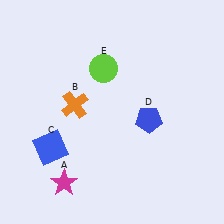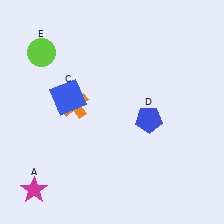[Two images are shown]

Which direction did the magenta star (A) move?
The magenta star (A) moved left.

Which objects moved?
The objects that moved are: the magenta star (A), the blue square (C), the lime circle (E).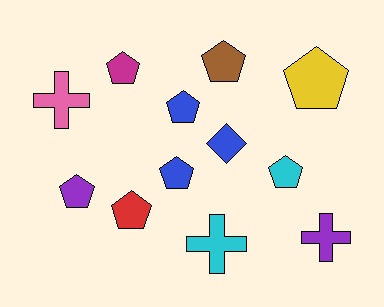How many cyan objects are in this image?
There are 2 cyan objects.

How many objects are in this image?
There are 12 objects.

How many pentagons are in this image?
There are 8 pentagons.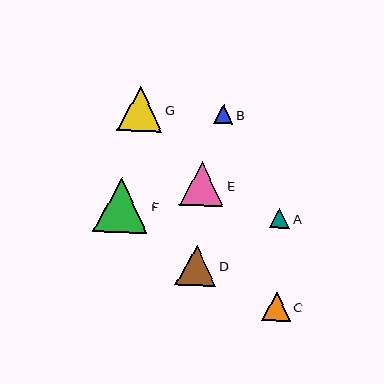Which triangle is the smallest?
Triangle B is the smallest with a size of approximately 19 pixels.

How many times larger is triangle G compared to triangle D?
Triangle G is approximately 1.1 times the size of triangle D.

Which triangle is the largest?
Triangle F is the largest with a size of approximately 55 pixels.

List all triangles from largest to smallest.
From largest to smallest: F, G, E, D, C, A, B.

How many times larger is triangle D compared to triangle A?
Triangle D is approximately 2.0 times the size of triangle A.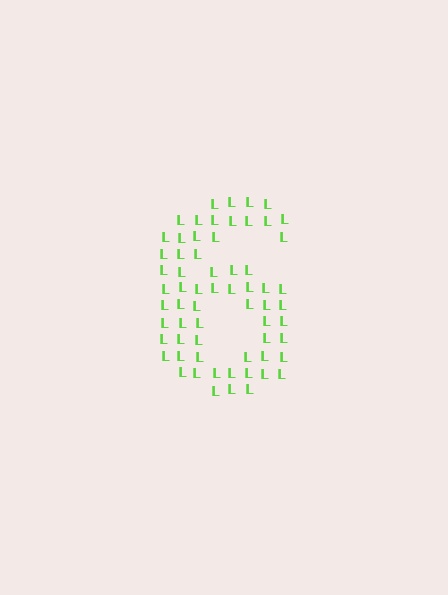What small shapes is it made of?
It is made of small letter L's.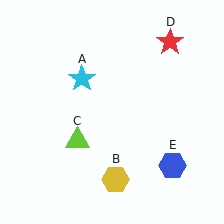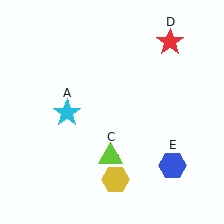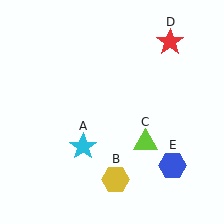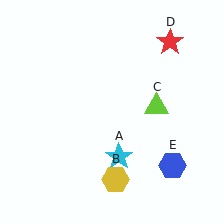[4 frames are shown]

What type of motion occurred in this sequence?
The cyan star (object A), lime triangle (object C) rotated counterclockwise around the center of the scene.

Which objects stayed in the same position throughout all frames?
Yellow hexagon (object B) and red star (object D) and blue hexagon (object E) remained stationary.